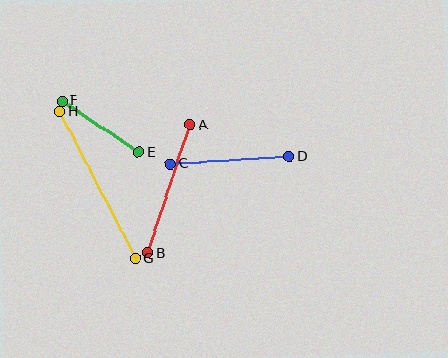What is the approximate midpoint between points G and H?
The midpoint is at approximately (98, 185) pixels.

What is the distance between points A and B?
The distance is approximately 135 pixels.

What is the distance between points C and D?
The distance is approximately 119 pixels.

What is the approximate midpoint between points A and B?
The midpoint is at approximately (169, 189) pixels.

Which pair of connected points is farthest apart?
Points G and H are farthest apart.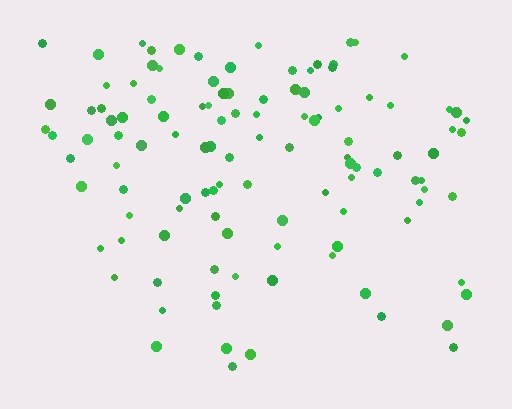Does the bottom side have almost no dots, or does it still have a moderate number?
Still a moderate number, just noticeably fewer than the top.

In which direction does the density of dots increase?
From bottom to top, with the top side densest.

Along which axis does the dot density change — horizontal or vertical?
Vertical.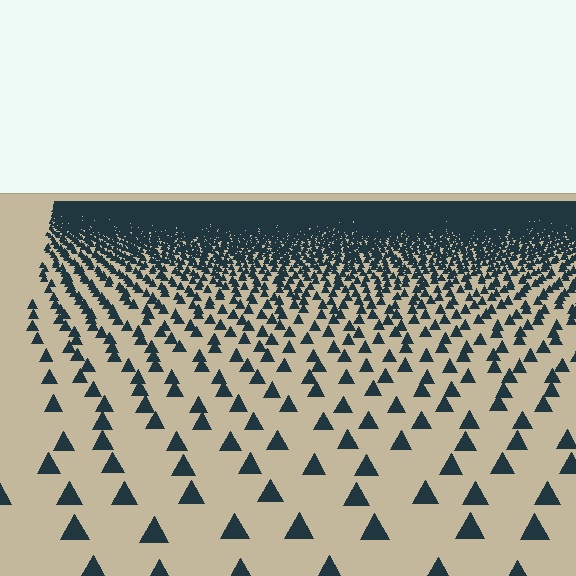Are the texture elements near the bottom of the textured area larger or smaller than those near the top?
Larger. Near the bottom, elements are closer to the viewer and appear at a bigger on-screen size.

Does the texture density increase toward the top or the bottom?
Density increases toward the top.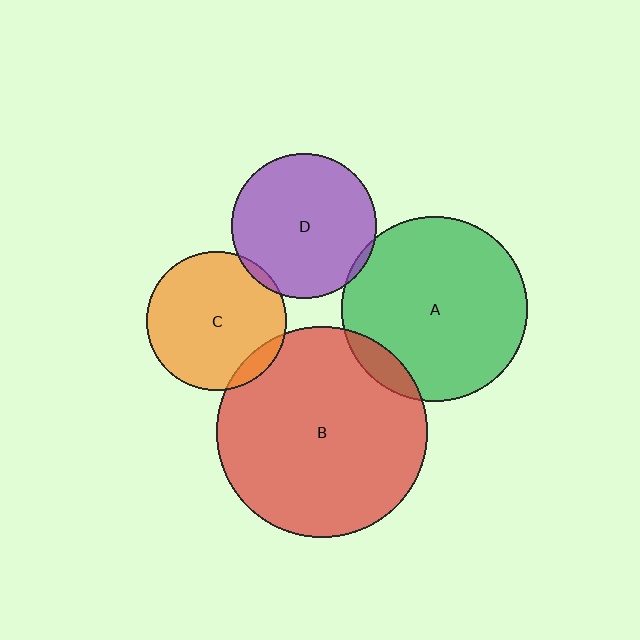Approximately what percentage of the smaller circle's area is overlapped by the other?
Approximately 5%.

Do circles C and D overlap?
Yes.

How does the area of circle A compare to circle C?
Approximately 1.8 times.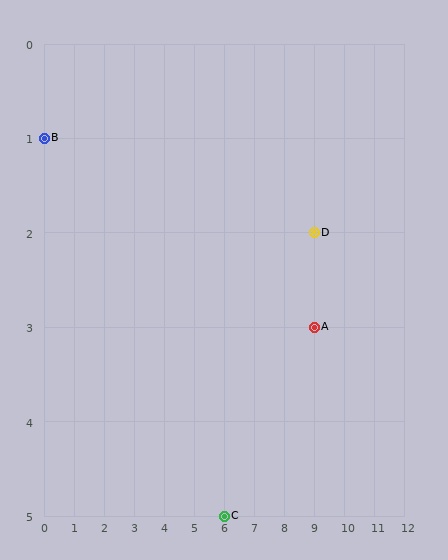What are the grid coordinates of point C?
Point C is at grid coordinates (6, 5).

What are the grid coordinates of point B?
Point B is at grid coordinates (0, 1).